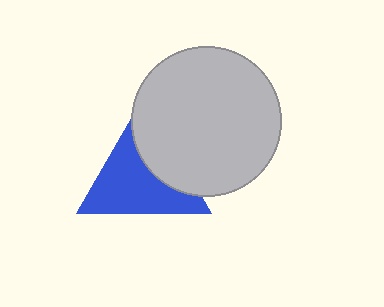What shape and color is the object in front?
The object in front is a light gray circle.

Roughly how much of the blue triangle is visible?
About half of it is visible (roughly 64%).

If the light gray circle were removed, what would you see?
You would see the complete blue triangle.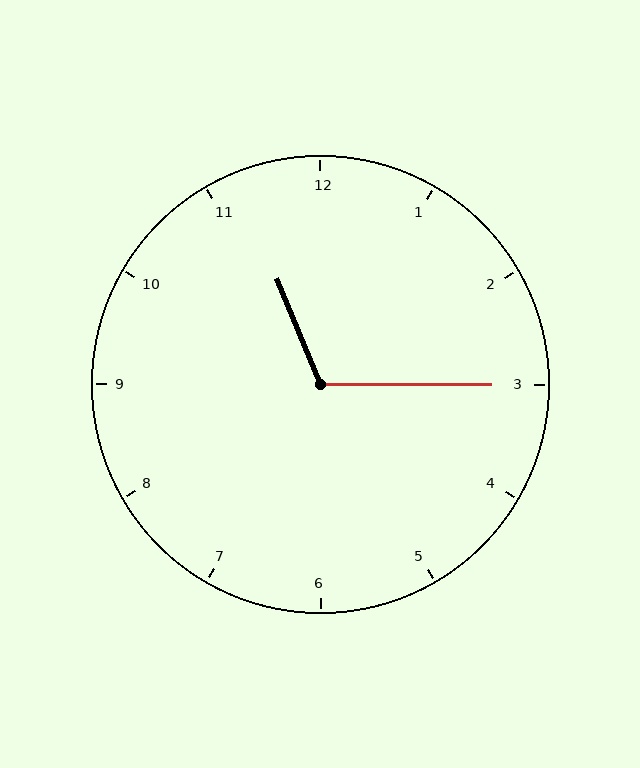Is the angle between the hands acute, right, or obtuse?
It is obtuse.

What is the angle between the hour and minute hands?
Approximately 112 degrees.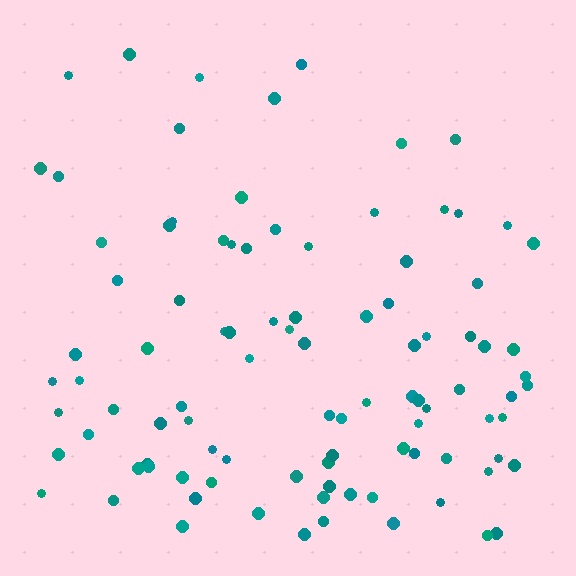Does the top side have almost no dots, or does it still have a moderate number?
Still a moderate number, just noticeably fewer than the bottom.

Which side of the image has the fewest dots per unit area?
The top.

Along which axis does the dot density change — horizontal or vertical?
Vertical.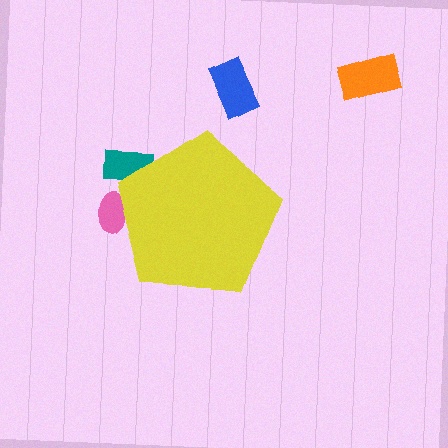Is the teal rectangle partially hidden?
Yes, the teal rectangle is partially hidden behind the yellow pentagon.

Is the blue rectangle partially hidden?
No, the blue rectangle is fully visible.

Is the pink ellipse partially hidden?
Yes, the pink ellipse is partially hidden behind the yellow pentagon.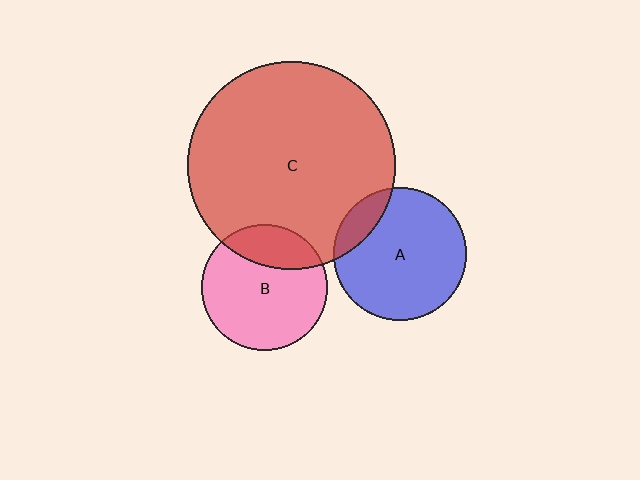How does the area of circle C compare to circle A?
Approximately 2.4 times.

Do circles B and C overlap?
Yes.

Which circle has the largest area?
Circle C (red).